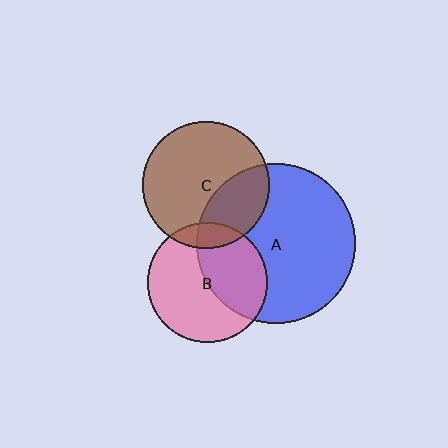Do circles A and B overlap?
Yes.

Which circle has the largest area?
Circle A (blue).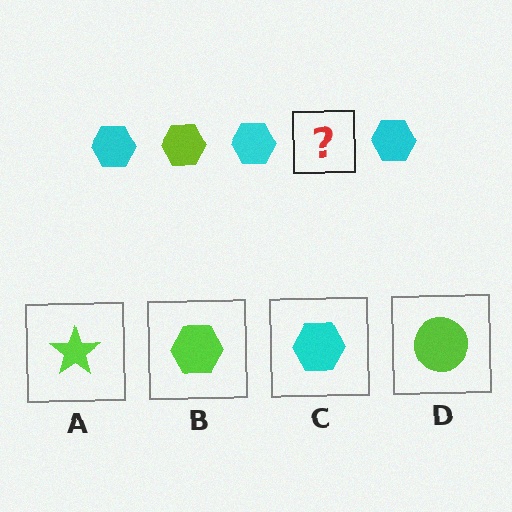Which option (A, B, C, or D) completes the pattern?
B.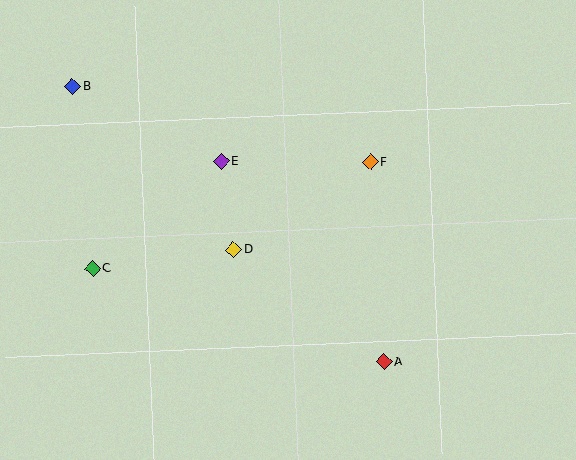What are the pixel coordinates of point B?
Point B is at (73, 87).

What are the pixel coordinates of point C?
Point C is at (93, 268).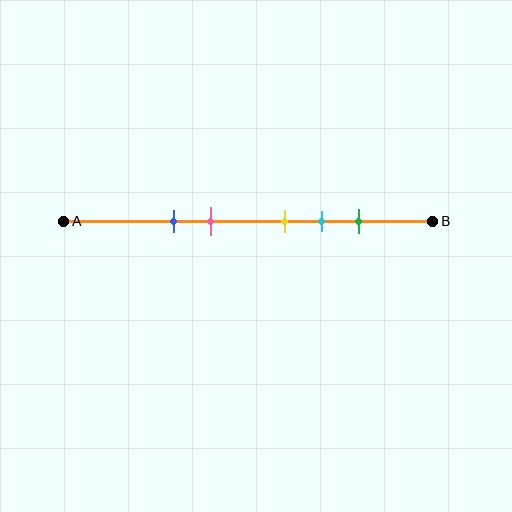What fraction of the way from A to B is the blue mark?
The blue mark is approximately 30% (0.3) of the way from A to B.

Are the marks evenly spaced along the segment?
No, the marks are not evenly spaced.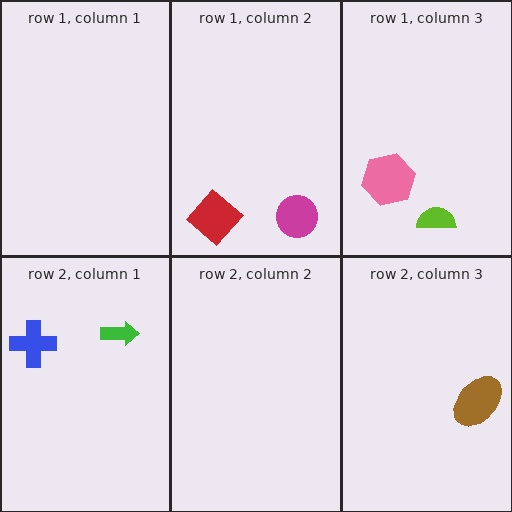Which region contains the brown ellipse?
The row 2, column 3 region.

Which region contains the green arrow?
The row 2, column 1 region.